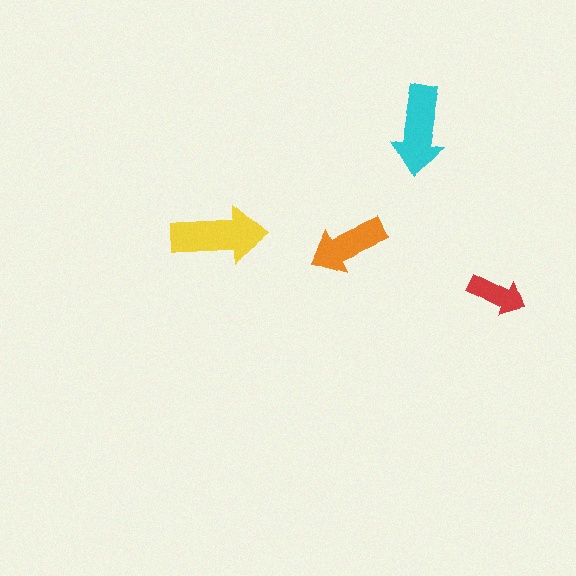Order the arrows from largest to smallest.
the yellow one, the cyan one, the orange one, the red one.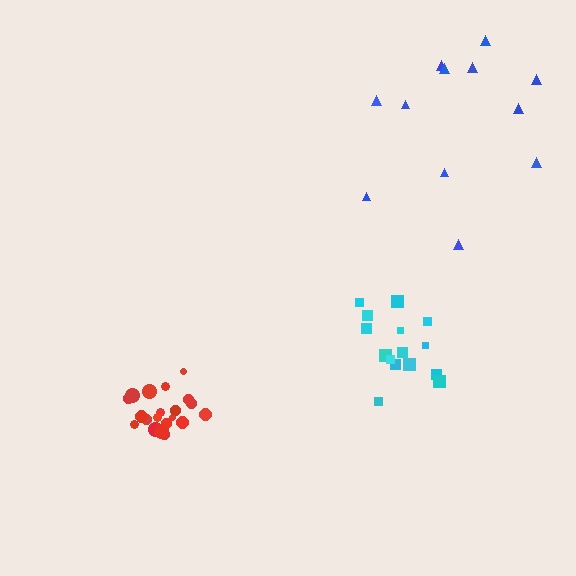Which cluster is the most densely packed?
Red.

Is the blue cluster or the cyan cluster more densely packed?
Cyan.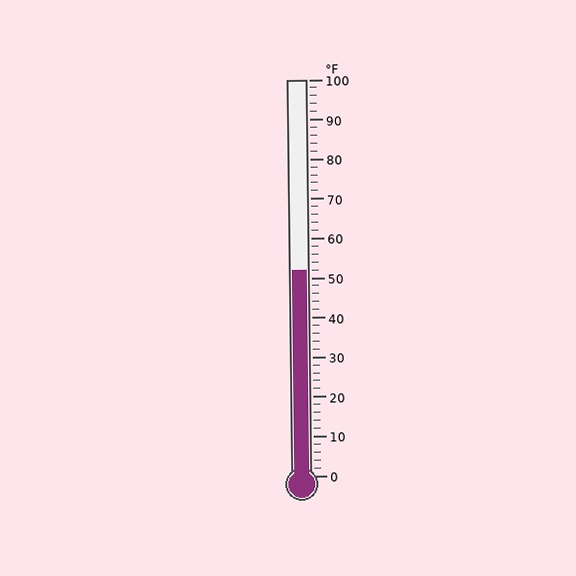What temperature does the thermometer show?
The thermometer shows approximately 52°F.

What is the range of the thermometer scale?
The thermometer scale ranges from 0°F to 100°F.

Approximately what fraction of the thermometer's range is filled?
The thermometer is filled to approximately 50% of its range.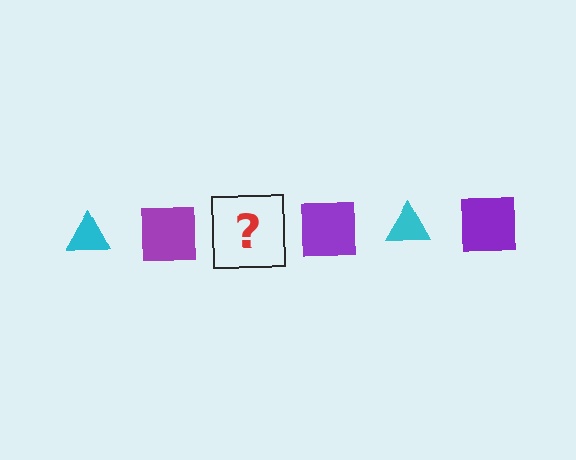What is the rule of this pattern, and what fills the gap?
The rule is that the pattern alternates between cyan triangle and purple square. The gap should be filled with a cyan triangle.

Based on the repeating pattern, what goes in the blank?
The blank should be a cyan triangle.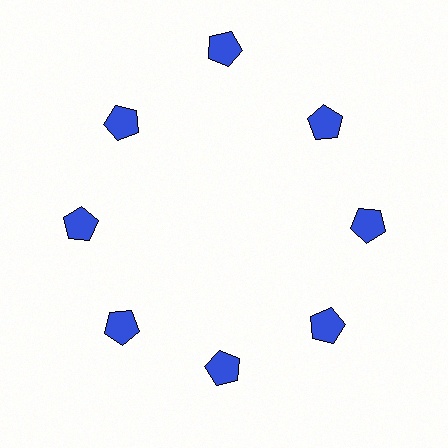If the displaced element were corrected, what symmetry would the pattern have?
It would have 8-fold rotational symmetry — the pattern would map onto itself every 45 degrees.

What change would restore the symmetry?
The symmetry would be restored by moving it inward, back onto the ring so that all 8 pentagons sit at equal angles and equal distance from the center.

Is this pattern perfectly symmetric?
No. The 8 blue pentagons are arranged in a ring, but one element near the 12 o'clock position is pushed outward from the center, breaking the 8-fold rotational symmetry.